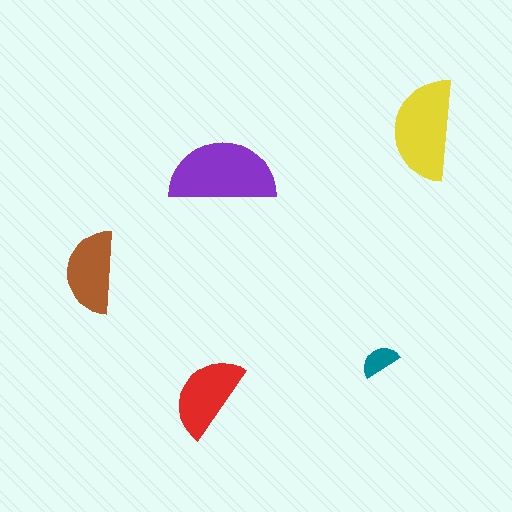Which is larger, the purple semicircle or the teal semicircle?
The purple one.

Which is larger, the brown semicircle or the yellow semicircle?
The yellow one.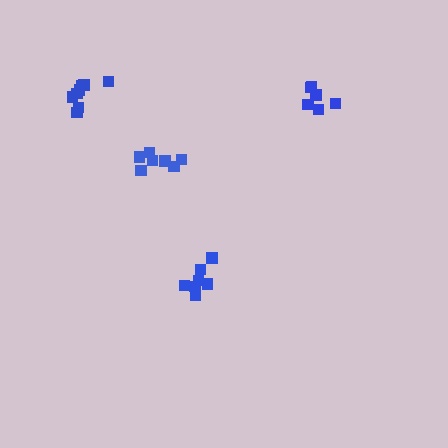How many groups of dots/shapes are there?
There are 4 groups.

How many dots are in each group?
Group 1: 7 dots, Group 2: 7 dots, Group 3: 6 dots, Group 4: 8 dots (28 total).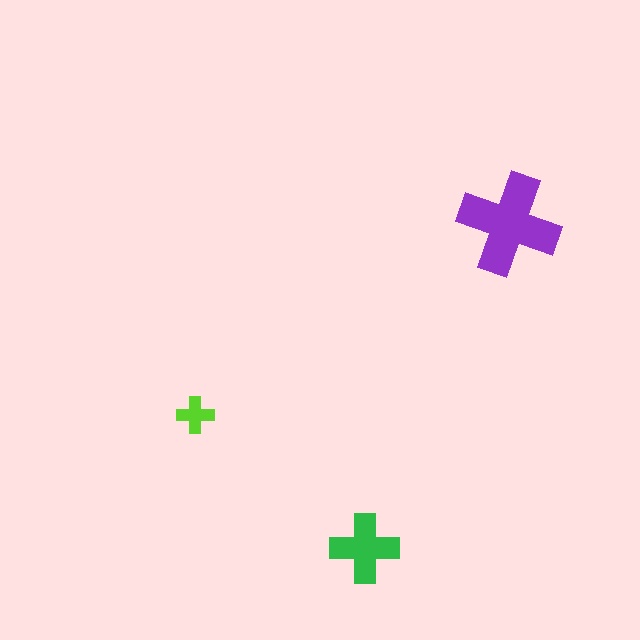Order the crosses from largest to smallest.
the purple one, the green one, the lime one.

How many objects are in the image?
There are 3 objects in the image.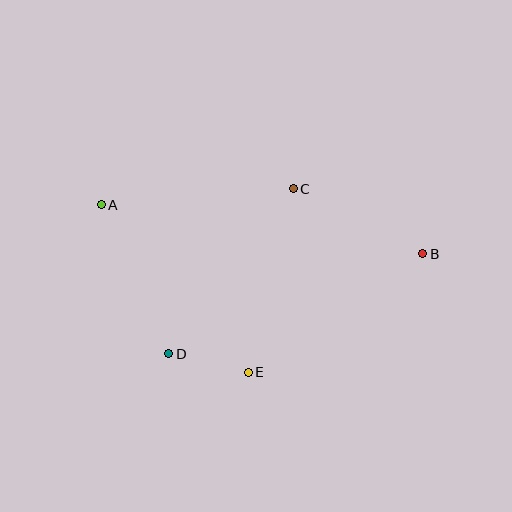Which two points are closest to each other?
Points D and E are closest to each other.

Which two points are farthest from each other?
Points A and B are farthest from each other.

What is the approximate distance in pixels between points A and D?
The distance between A and D is approximately 164 pixels.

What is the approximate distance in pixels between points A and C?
The distance between A and C is approximately 193 pixels.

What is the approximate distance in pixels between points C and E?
The distance between C and E is approximately 189 pixels.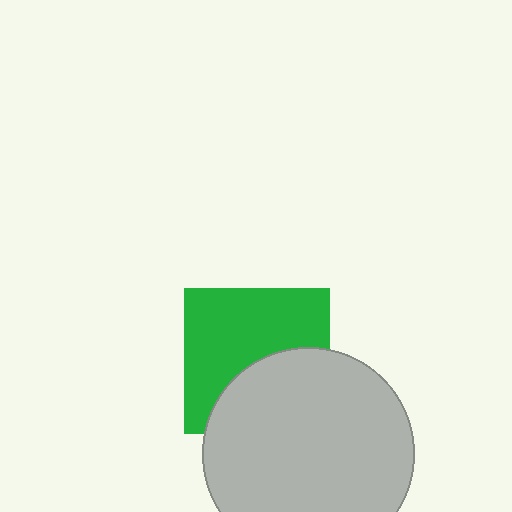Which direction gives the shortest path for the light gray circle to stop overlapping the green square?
Moving down gives the shortest separation.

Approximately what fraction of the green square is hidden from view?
Roughly 40% of the green square is hidden behind the light gray circle.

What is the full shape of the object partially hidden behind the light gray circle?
The partially hidden object is a green square.